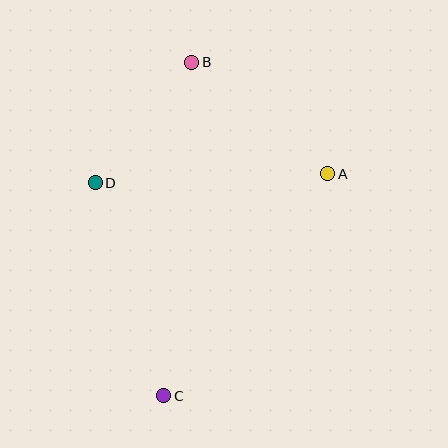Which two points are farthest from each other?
Points B and C are farthest from each other.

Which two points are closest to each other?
Points B and D are closest to each other.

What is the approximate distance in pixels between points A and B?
The distance between A and B is approximately 176 pixels.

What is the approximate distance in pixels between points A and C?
The distance between A and C is approximately 276 pixels.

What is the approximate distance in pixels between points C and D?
The distance between C and D is approximately 224 pixels.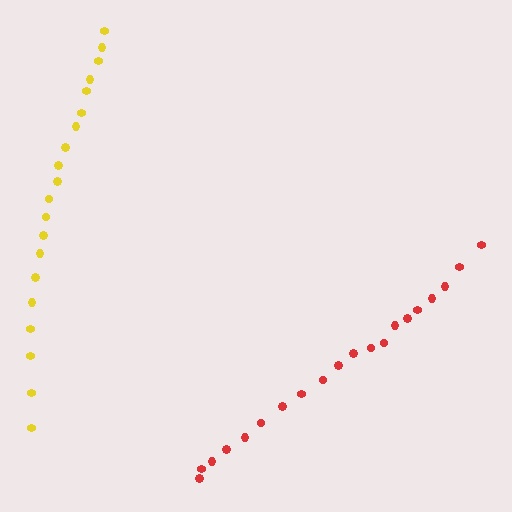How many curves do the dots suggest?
There are 2 distinct paths.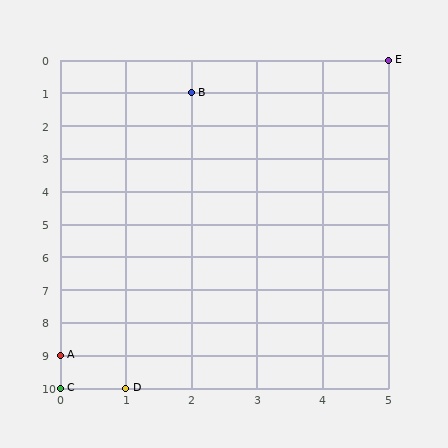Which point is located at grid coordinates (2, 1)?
Point B is at (2, 1).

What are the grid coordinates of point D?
Point D is at grid coordinates (1, 10).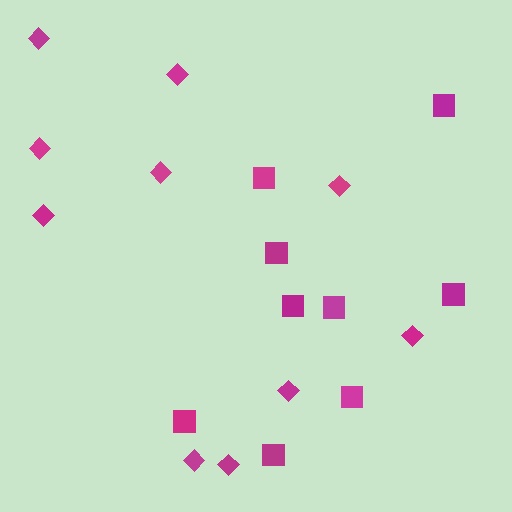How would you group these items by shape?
There are 2 groups: one group of diamonds (10) and one group of squares (9).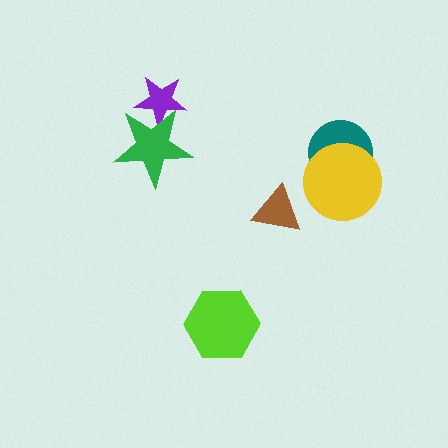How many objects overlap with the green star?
1 object overlaps with the green star.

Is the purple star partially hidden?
Yes, it is partially covered by another shape.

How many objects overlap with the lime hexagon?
0 objects overlap with the lime hexagon.